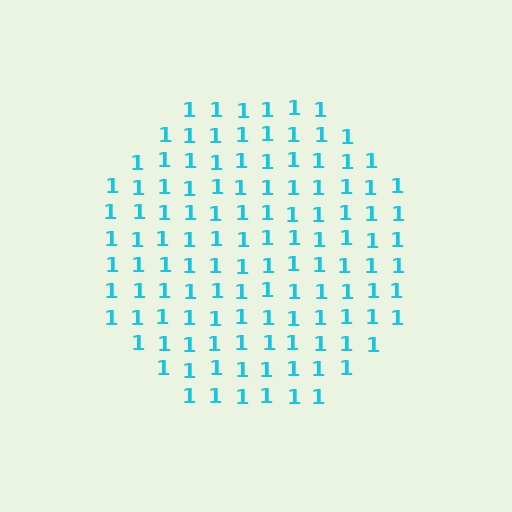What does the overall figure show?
The overall figure shows a circle.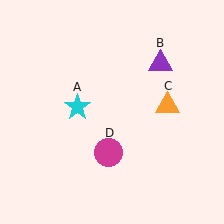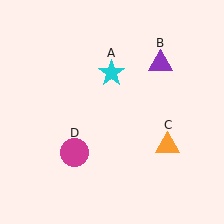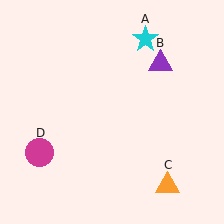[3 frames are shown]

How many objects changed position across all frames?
3 objects changed position: cyan star (object A), orange triangle (object C), magenta circle (object D).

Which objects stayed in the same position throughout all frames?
Purple triangle (object B) remained stationary.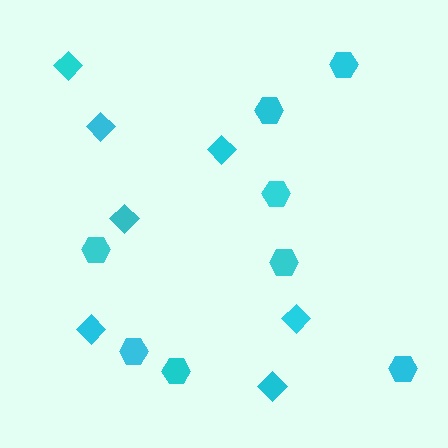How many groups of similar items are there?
There are 2 groups: one group of hexagons (8) and one group of diamonds (7).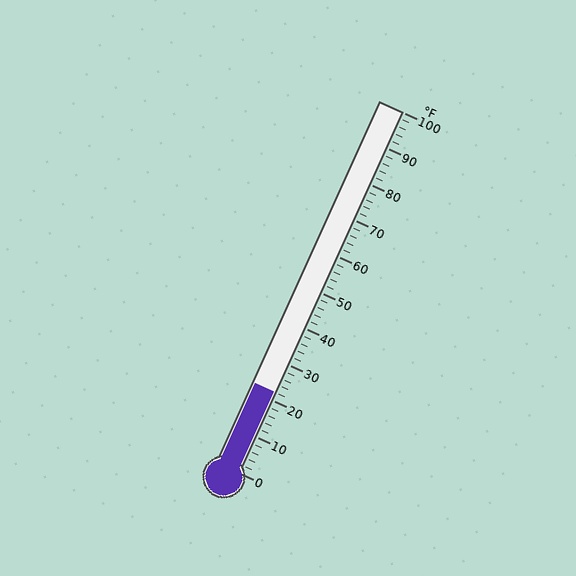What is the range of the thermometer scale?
The thermometer scale ranges from 0°F to 100°F.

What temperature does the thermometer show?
The thermometer shows approximately 22°F.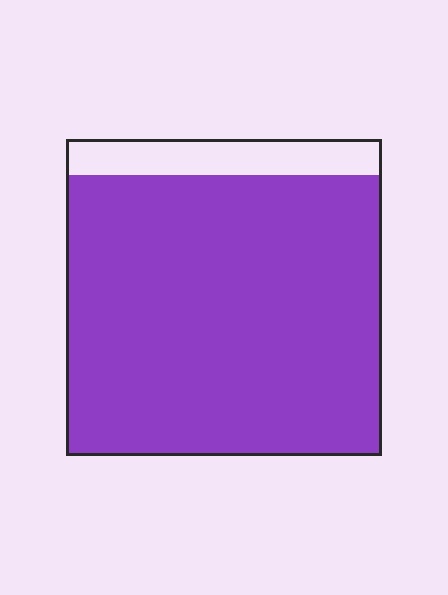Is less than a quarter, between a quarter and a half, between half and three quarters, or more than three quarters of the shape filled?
More than three quarters.